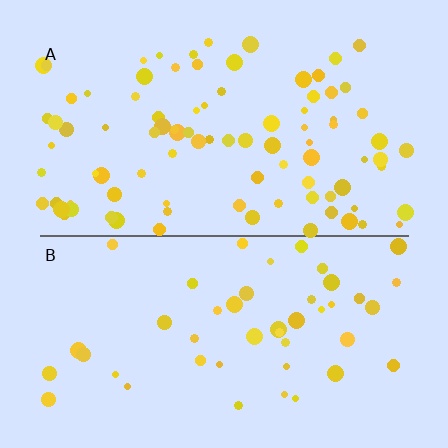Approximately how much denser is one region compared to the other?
Approximately 2.0× — region A over region B.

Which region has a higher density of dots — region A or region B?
A (the top).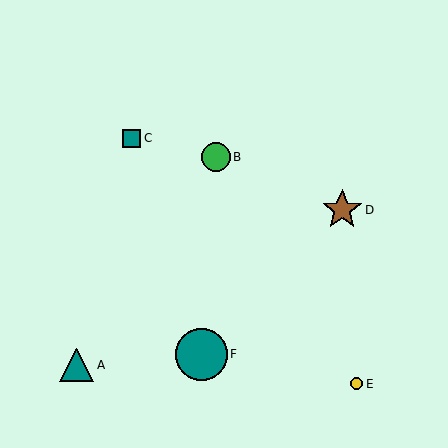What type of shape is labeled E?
Shape E is a yellow circle.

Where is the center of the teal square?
The center of the teal square is at (131, 138).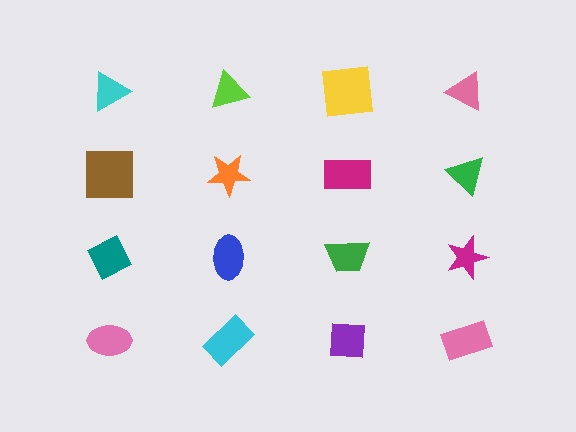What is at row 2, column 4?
A green triangle.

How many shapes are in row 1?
4 shapes.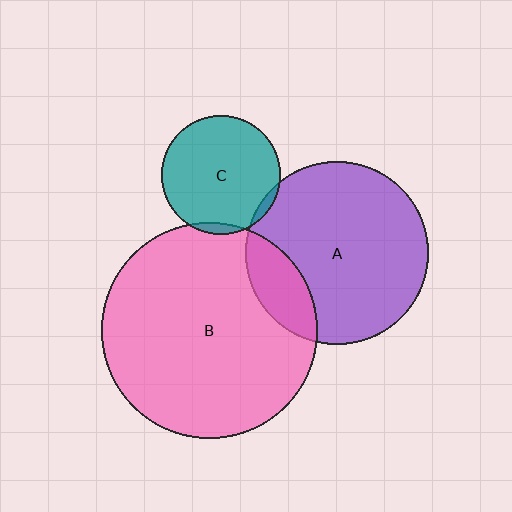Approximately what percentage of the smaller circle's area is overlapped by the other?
Approximately 5%.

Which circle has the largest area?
Circle B (pink).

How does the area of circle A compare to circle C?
Approximately 2.3 times.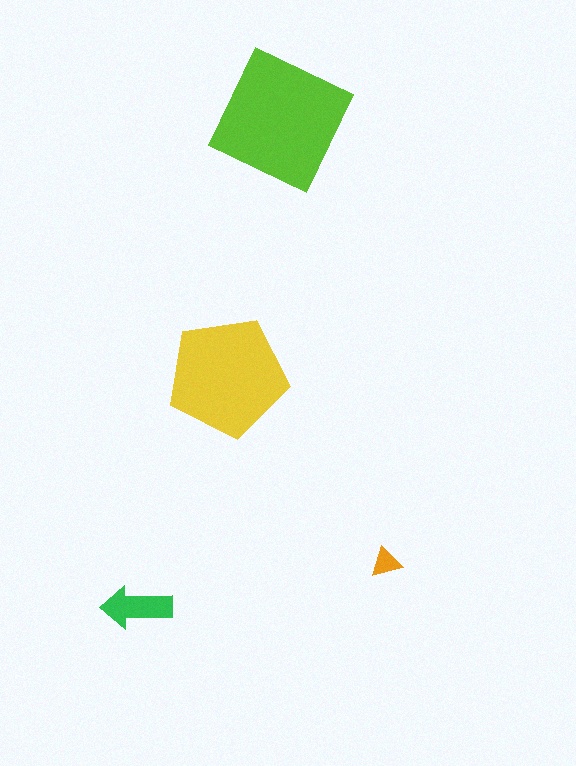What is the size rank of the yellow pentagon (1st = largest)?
2nd.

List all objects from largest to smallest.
The lime square, the yellow pentagon, the green arrow, the orange triangle.